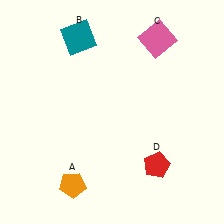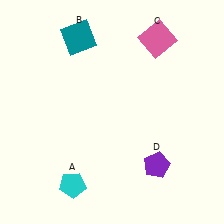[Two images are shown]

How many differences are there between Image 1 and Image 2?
There are 2 differences between the two images.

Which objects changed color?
A changed from orange to cyan. D changed from red to purple.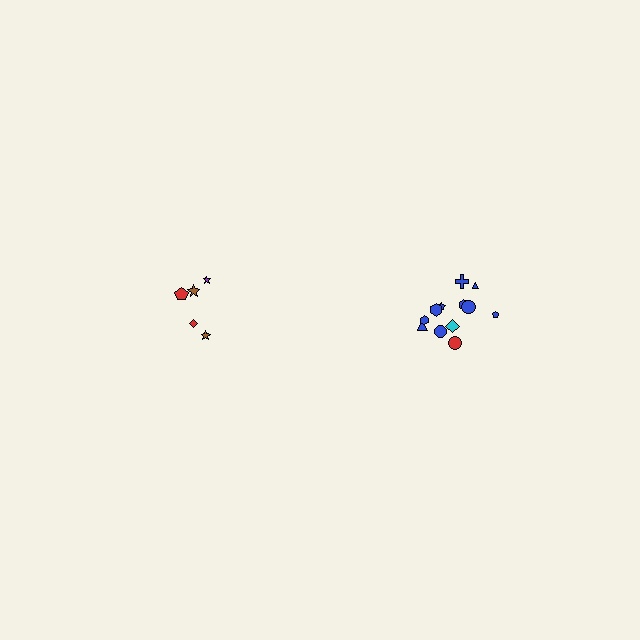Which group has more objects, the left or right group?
The right group.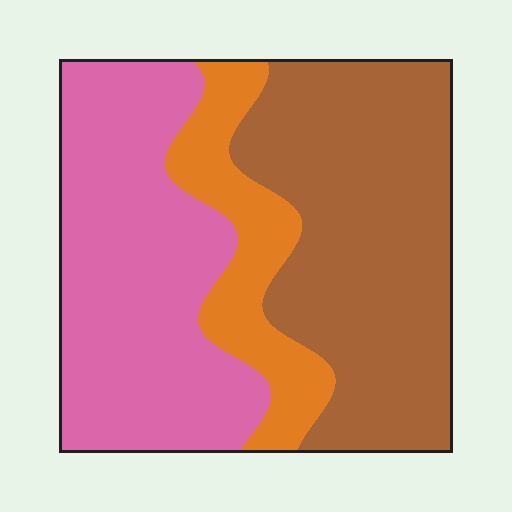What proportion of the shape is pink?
Pink covers around 40% of the shape.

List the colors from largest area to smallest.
From largest to smallest: brown, pink, orange.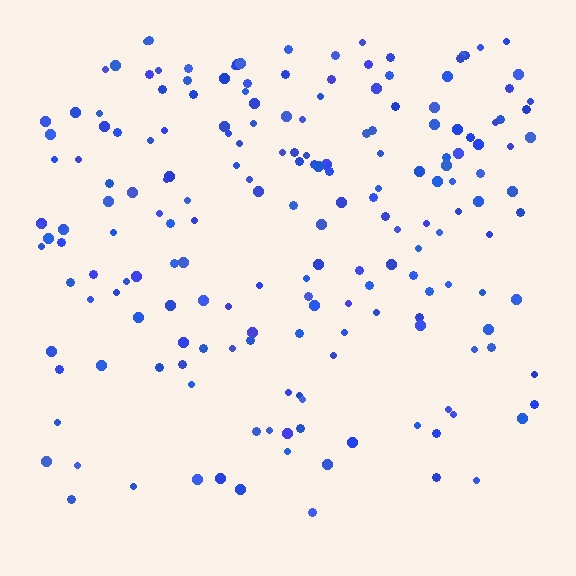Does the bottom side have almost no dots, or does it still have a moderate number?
Still a moderate number, just noticeably fewer than the top.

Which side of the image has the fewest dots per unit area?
The bottom.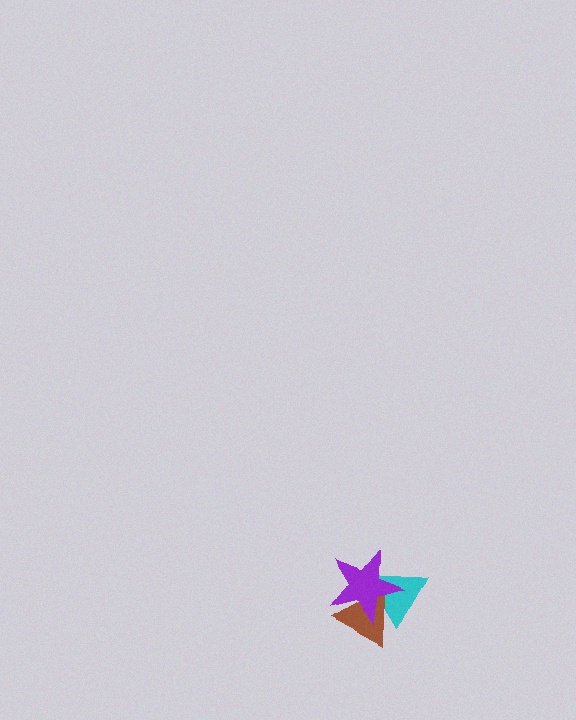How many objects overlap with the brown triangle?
2 objects overlap with the brown triangle.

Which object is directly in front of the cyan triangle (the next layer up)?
The brown triangle is directly in front of the cyan triangle.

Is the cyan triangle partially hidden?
Yes, it is partially covered by another shape.